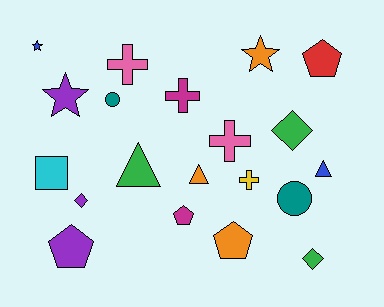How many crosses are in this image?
There are 4 crosses.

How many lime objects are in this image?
There are no lime objects.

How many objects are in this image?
There are 20 objects.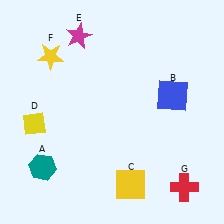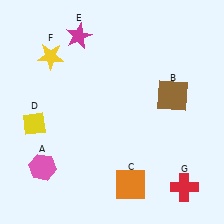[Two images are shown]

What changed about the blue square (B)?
In Image 1, B is blue. In Image 2, it changed to brown.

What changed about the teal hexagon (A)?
In Image 1, A is teal. In Image 2, it changed to pink.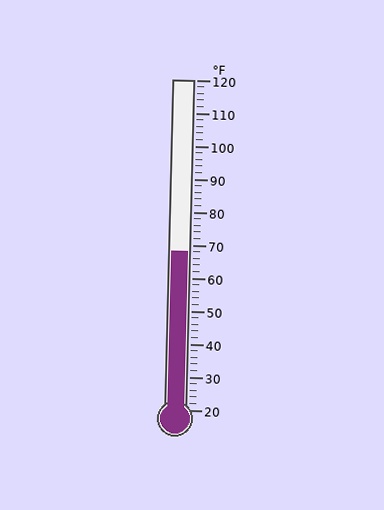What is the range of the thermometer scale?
The thermometer scale ranges from 20°F to 120°F.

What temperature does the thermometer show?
The thermometer shows approximately 68°F.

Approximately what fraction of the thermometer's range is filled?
The thermometer is filled to approximately 50% of its range.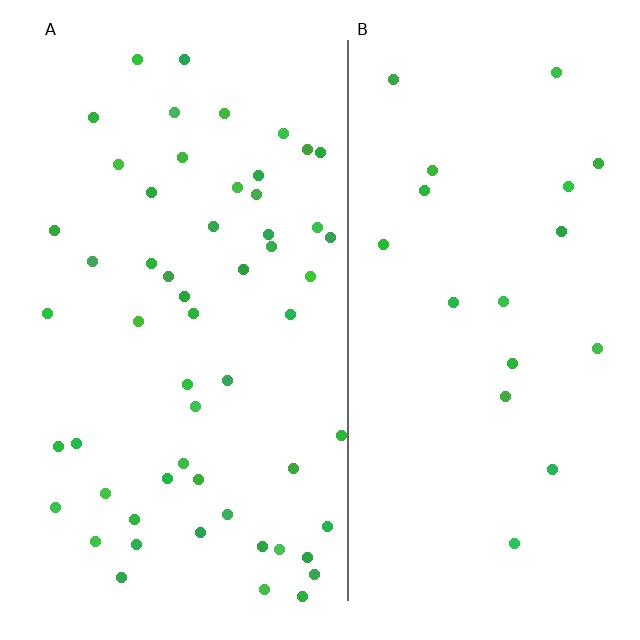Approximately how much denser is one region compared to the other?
Approximately 3.0× — region A over region B.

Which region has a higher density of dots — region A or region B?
A (the left).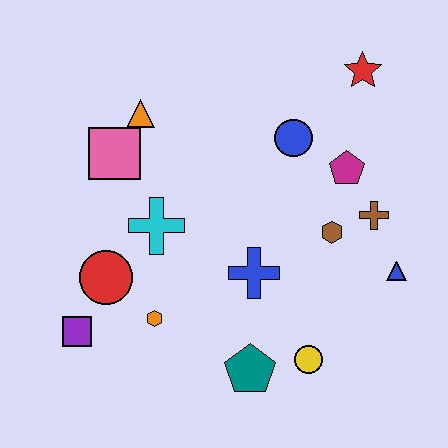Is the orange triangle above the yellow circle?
Yes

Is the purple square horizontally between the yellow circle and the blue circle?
No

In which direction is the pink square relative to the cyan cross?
The pink square is above the cyan cross.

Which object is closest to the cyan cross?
The red circle is closest to the cyan cross.